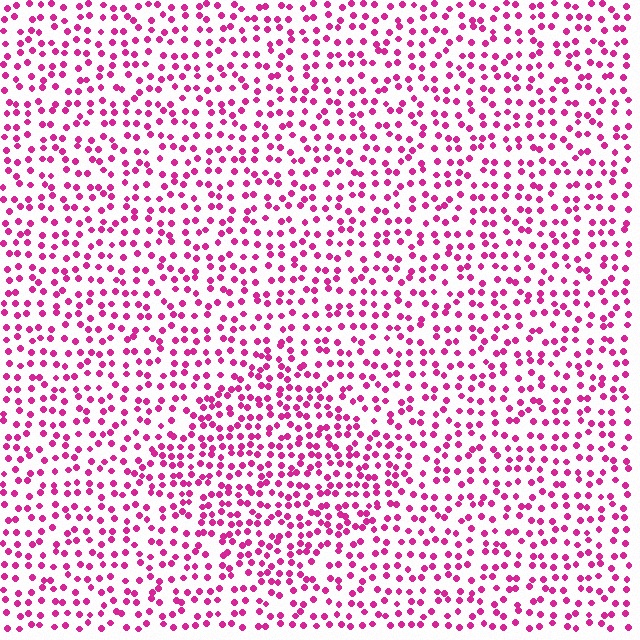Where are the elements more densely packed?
The elements are more densely packed inside the diamond boundary.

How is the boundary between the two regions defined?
The boundary is defined by a change in element density (approximately 1.5x ratio). All elements are the same color, size, and shape.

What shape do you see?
I see a diamond.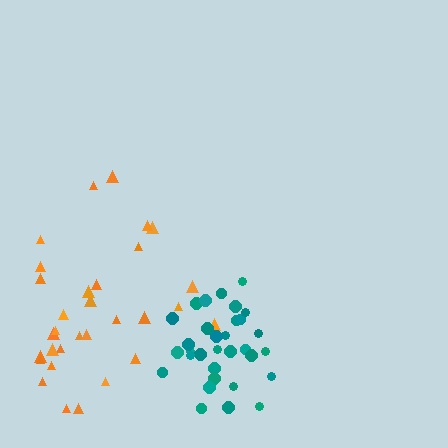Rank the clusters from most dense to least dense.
teal, orange.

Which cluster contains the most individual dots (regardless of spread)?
Teal (32).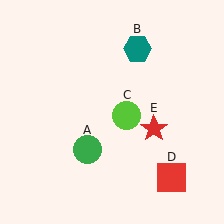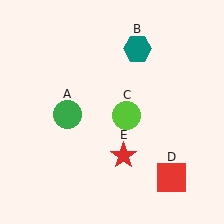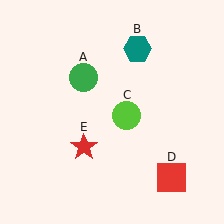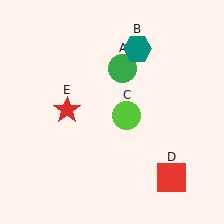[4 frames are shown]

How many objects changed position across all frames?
2 objects changed position: green circle (object A), red star (object E).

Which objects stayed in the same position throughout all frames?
Teal hexagon (object B) and lime circle (object C) and red square (object D) remained stationary.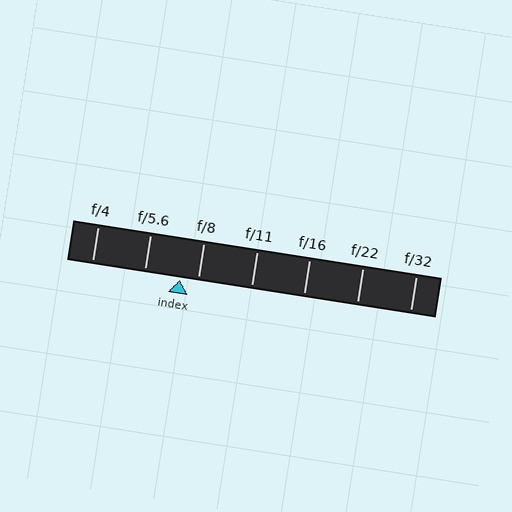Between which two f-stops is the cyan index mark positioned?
The index mark is between f/5.6 and f/8.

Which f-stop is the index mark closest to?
The index mark is closest to f/8.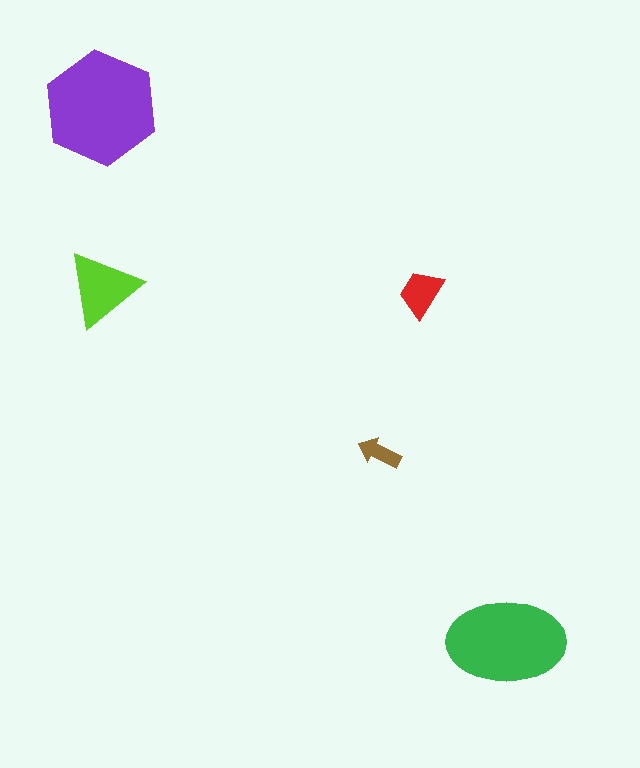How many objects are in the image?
There are 5 objects in the image.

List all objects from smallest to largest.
The brown arrow, the red trapezoid, the lime triangle, the green ellipse, the purple hexagon.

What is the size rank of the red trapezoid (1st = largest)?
4th.